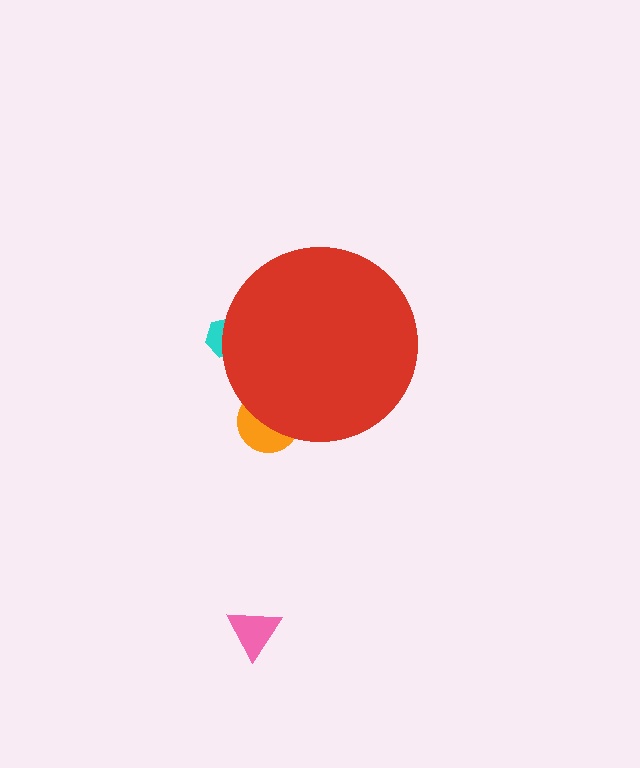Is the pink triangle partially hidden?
No, the pink triangle is fully visible.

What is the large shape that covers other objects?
A red circle.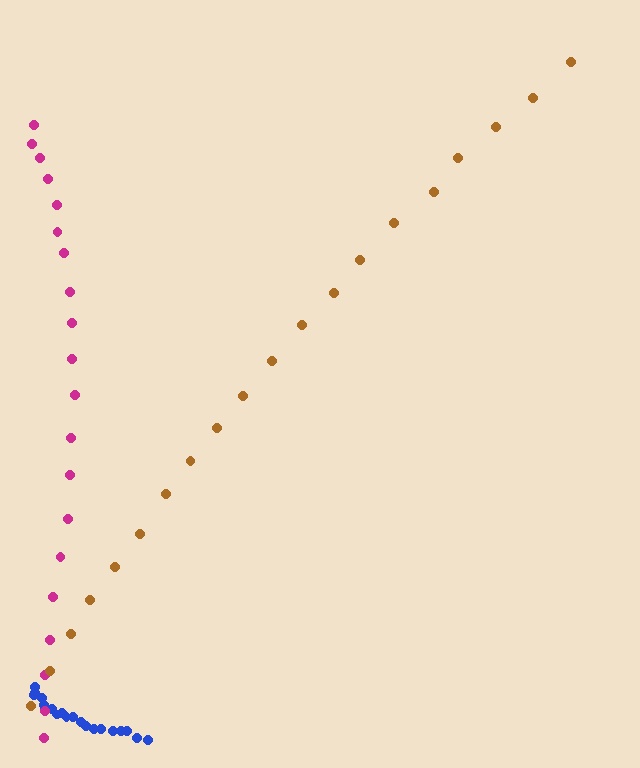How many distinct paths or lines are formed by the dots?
There are 3 distinct paths.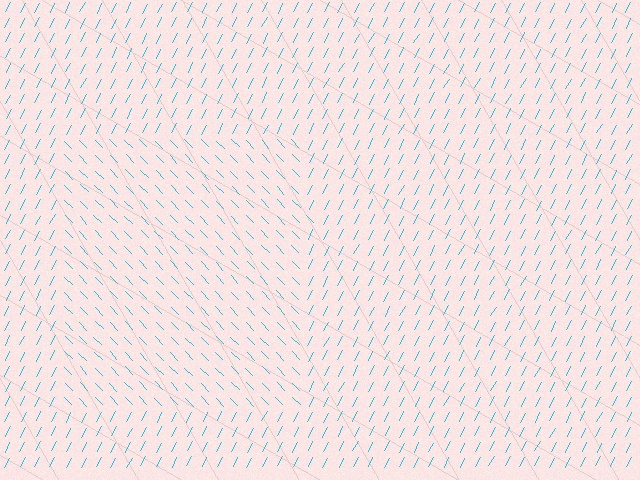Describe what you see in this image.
The image is filled with small cyan line segments. A rectangle region in the image has lines oriented differently from the surrounding lines, creating a visible texture boundary.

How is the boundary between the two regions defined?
The boundary is defined purely by a change in line orientation (approximately 72 degrees difference). All lines are the same color and thickness.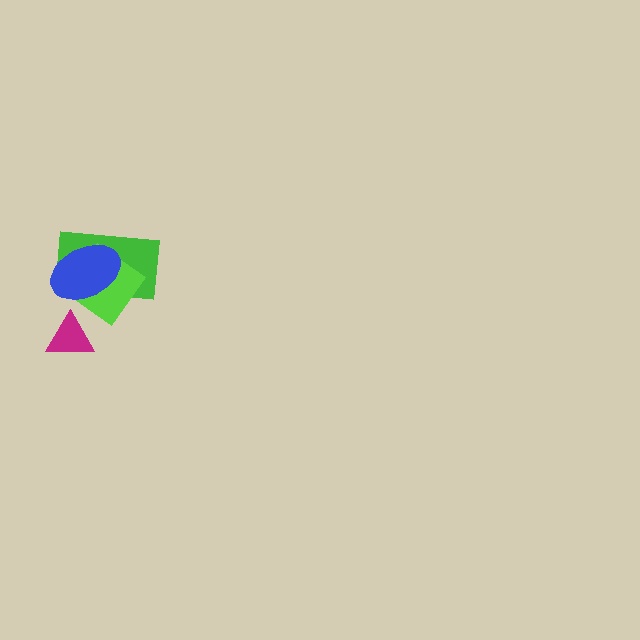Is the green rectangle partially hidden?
Yes, it is partially covered by another shape.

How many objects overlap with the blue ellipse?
2 objects overlap with the blue ellipse.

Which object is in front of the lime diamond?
The blue ellipse is in front of the lime diamond.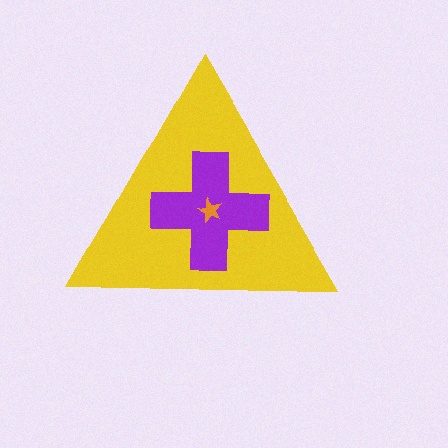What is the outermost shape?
The yellow triangle.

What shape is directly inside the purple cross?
The orange star.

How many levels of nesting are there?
3.